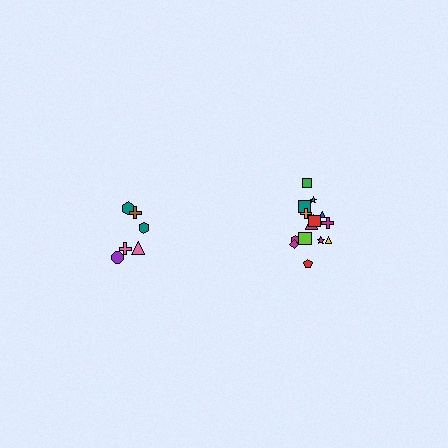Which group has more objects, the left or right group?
The right group.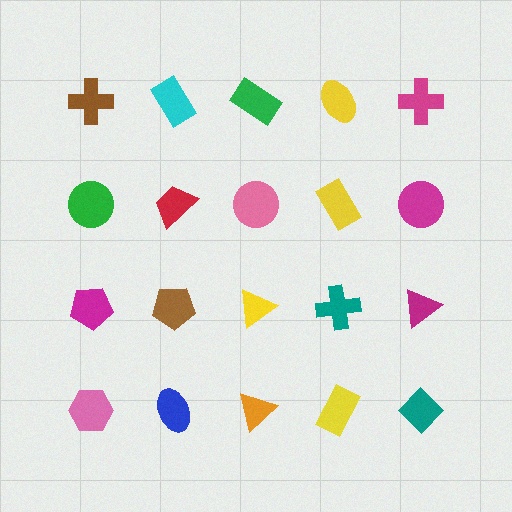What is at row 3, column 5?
A magenta triangle.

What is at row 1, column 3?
A green rectangle.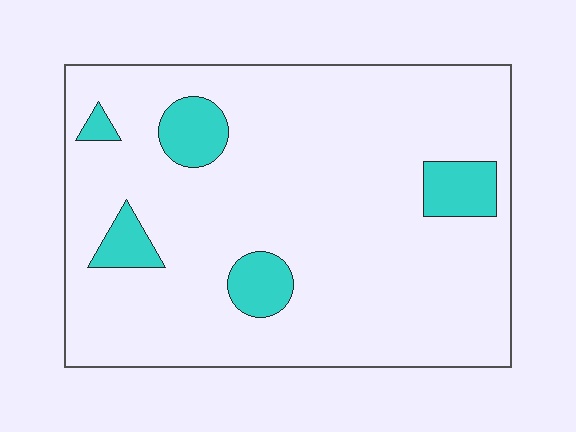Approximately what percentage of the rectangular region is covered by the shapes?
Approximately 10%.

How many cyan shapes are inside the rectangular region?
5.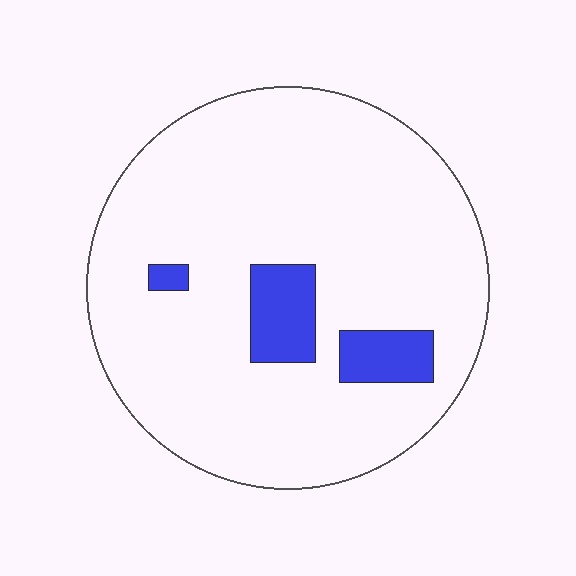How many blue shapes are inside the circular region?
3.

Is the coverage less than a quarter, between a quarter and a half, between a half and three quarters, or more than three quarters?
Less than a quarter.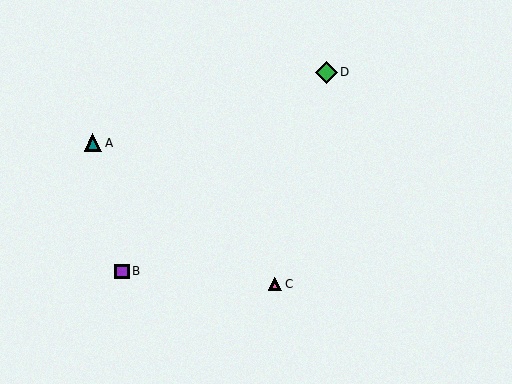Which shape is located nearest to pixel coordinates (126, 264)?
The purple square (labeled B) at (122, 271) is nearest to that location.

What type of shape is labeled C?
Shape C is a pink triangle.